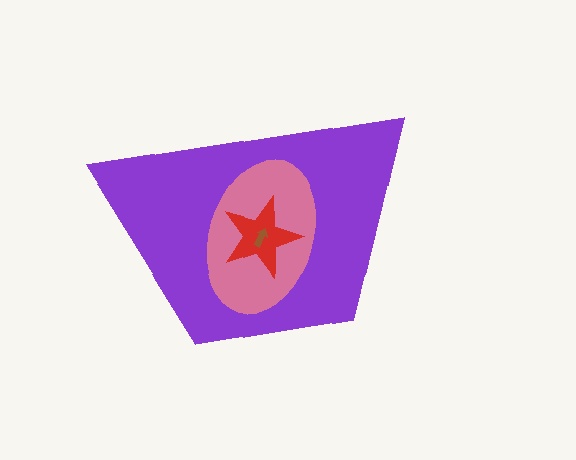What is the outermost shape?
The purple trapezoid.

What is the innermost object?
The brown arrow.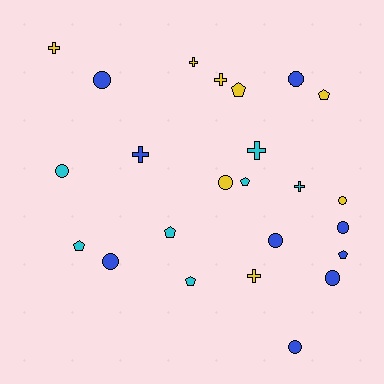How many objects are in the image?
There are 24 objects.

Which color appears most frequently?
Blue, with 9 objects.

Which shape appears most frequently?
Circle, with 10 objects.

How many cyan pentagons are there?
There are 4 cyan pentagons.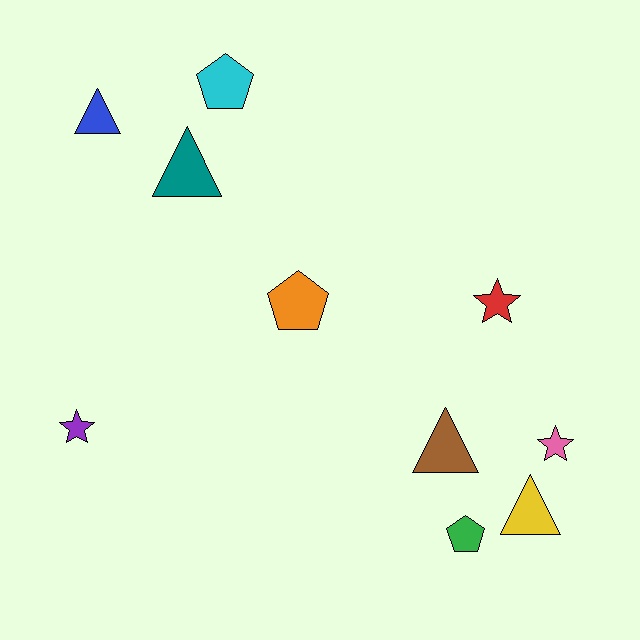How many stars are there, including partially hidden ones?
There are 3 stars.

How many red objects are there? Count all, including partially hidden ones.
There is 1 red object.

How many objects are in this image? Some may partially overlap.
There are 10 objects.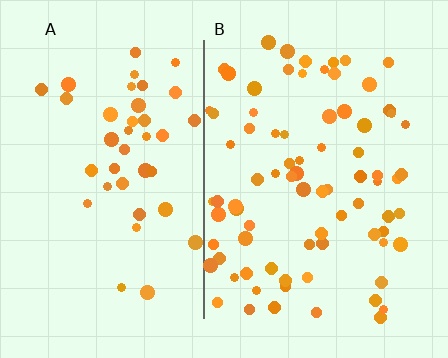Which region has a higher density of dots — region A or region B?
B (the right).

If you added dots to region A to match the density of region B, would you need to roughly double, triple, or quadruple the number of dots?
Approximately double.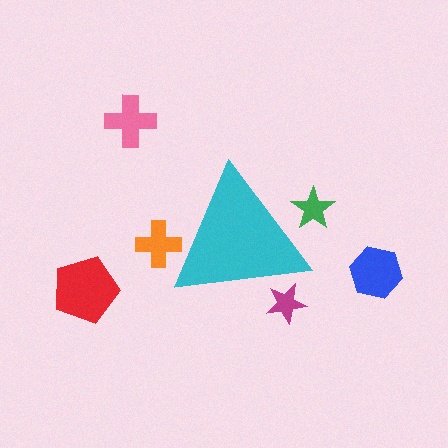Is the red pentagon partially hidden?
No, the red pentagon is fully visible.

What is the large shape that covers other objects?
A cyan triangle.